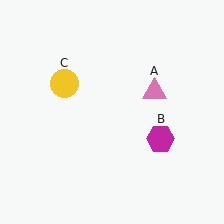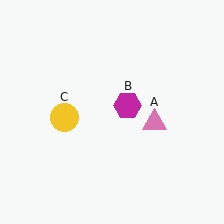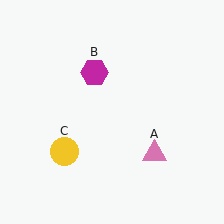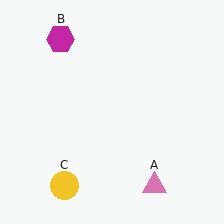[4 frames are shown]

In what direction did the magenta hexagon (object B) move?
The magenta hexagon (object B) moved up and to the left.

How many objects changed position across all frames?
3 objects changed position: pink triangle (object A), magenta hexagon (object B), yellow circle (object C).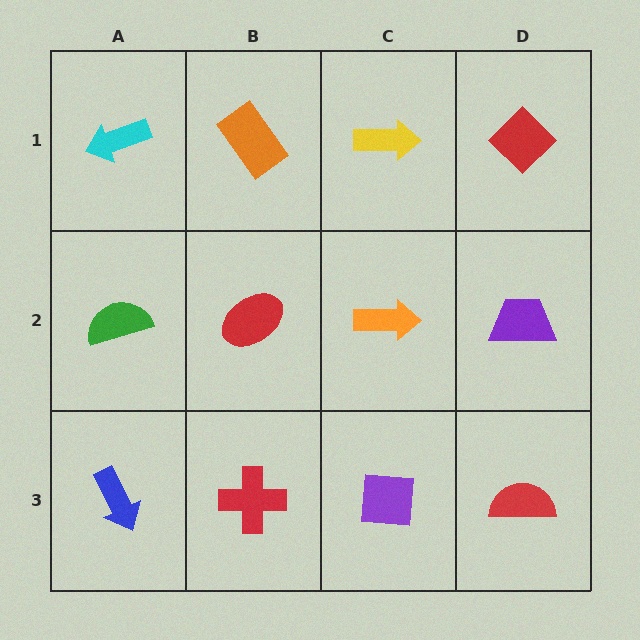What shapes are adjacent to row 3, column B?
A red ellipse (row 2, column B), a blue arrow (row 3, column A), a purple square (row 3, column C).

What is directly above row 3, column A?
A green semicircle.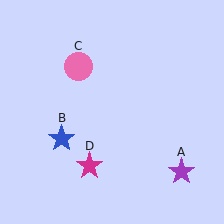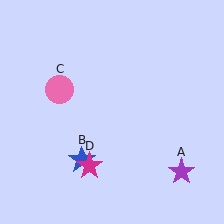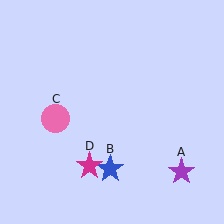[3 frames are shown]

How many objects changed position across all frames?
2 objects changed position: blue star (object B), pink circle (object C).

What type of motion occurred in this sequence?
The blue star (object B), pink circle (object C) rotated counterclockwise around the center of the scene.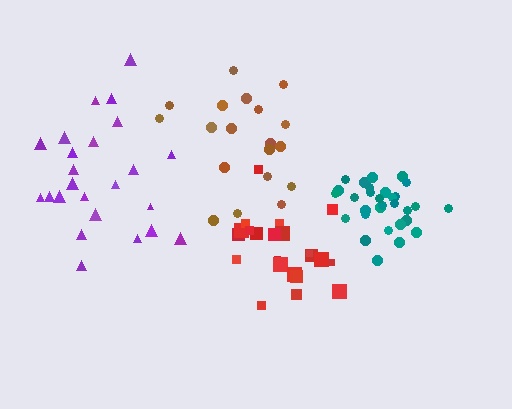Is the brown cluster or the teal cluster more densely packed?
Teal.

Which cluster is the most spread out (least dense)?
Brown.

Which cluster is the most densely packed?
Teal.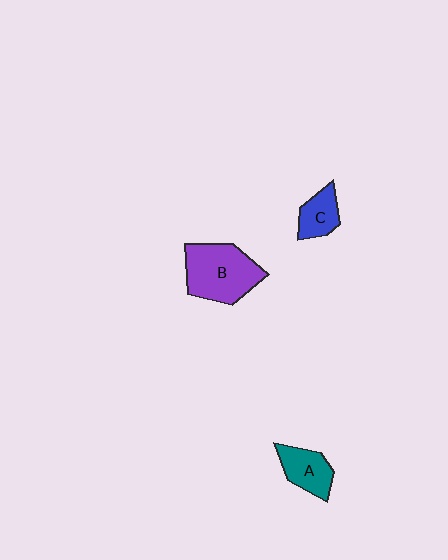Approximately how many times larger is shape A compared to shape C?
Approximately 1.2 times.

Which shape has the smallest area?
Shape C (blue).